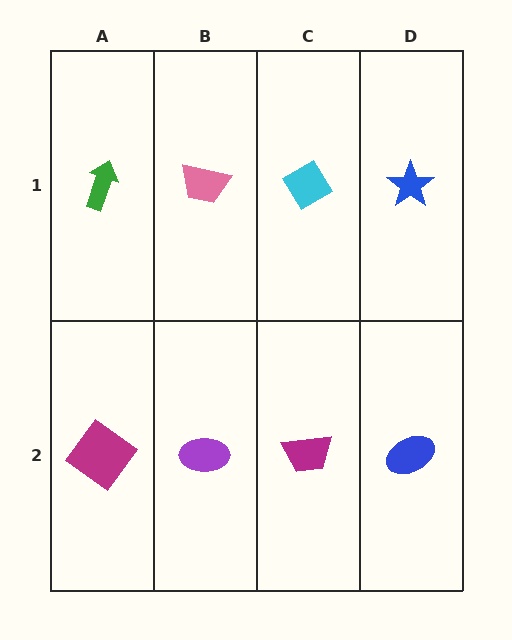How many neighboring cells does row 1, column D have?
2.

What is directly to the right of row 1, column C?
A blue star.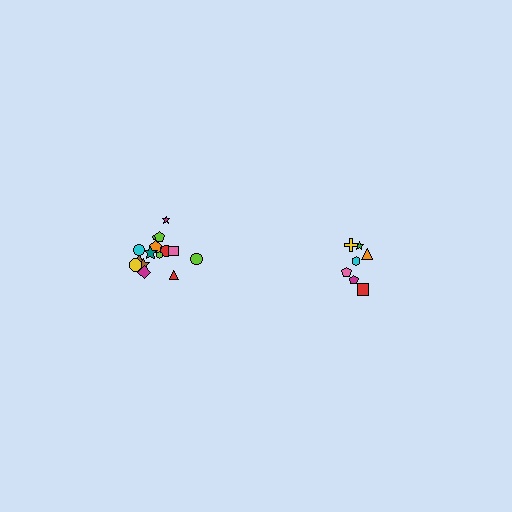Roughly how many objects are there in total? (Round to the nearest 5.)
Roughly 20 objects in total.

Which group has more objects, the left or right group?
The left group.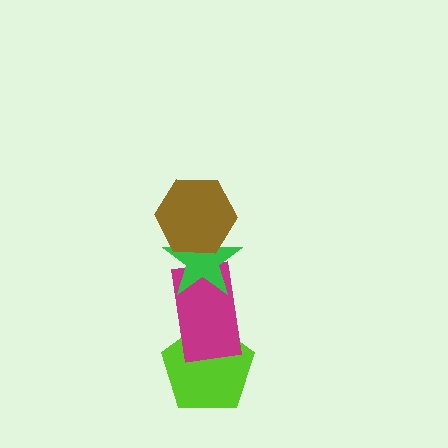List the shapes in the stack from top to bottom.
From top to bottom: the brown hexagon, the green star, the magenta rectangle, the lime pentagon.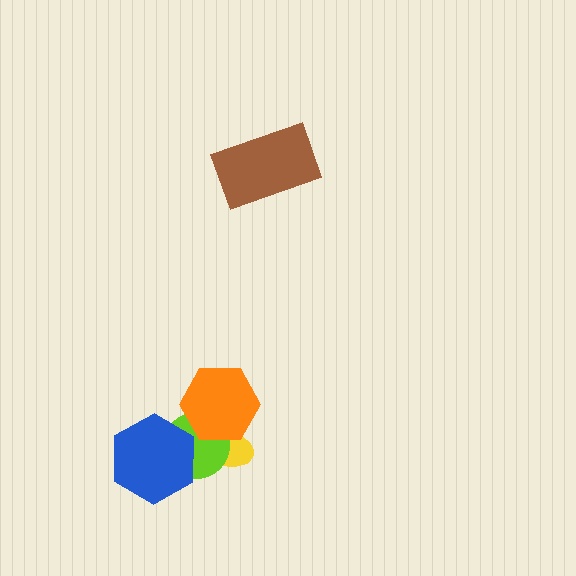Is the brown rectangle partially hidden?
No, no other shape covers it.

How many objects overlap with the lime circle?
3 objects overlap with the lime circle.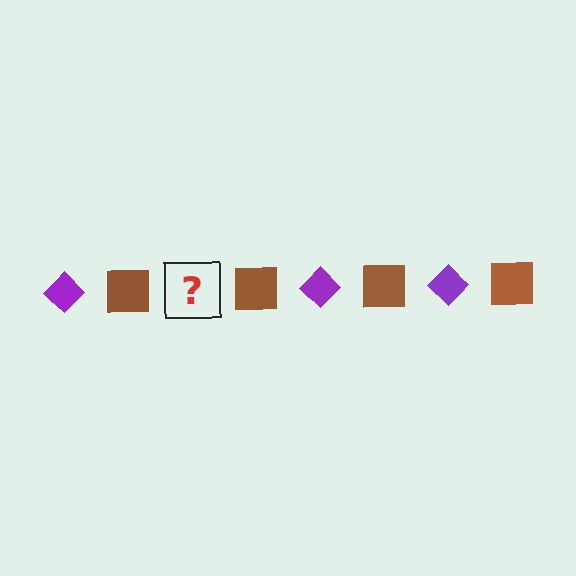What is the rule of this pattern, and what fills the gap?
The rule is that the pattern alternates between purple diamond and brown square. The gap should be filled with a purple diamond.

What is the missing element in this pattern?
The missing element is a purple diamond.